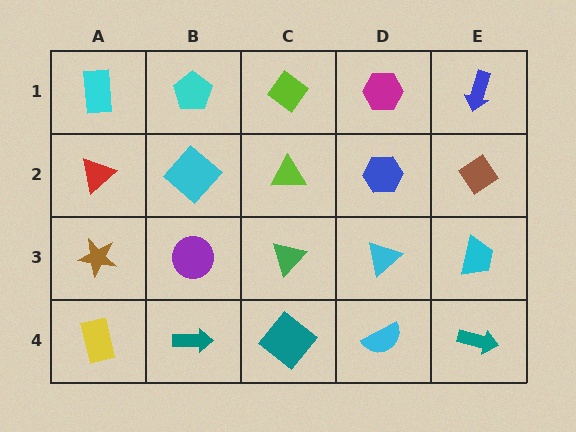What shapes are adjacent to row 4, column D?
A cyan triangle (row 3, column D), a teal diamond (row 4, column C), a teal arrow (row 4, column E).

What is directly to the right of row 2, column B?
A lime triangle.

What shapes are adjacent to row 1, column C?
A lime triangle (row 2, column C), a cyan pentagon (row 1, column B), a magenta hexagon (row 1, column D).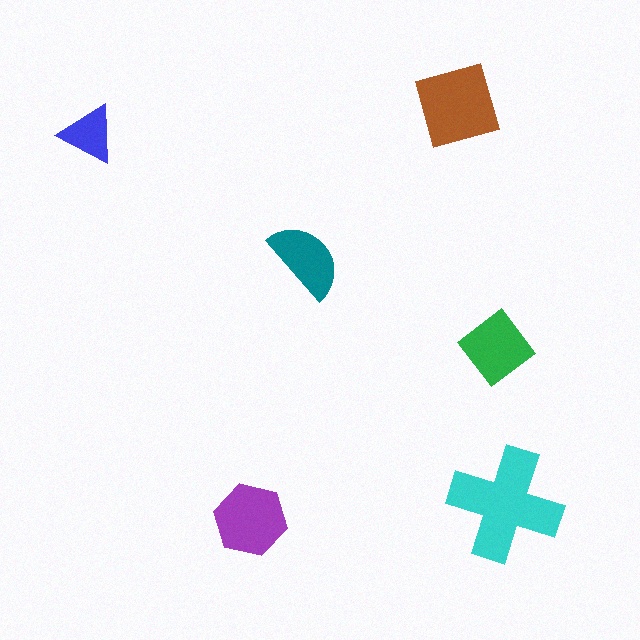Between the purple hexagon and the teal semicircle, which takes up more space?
The purple hexagon.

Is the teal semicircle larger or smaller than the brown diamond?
Smaller.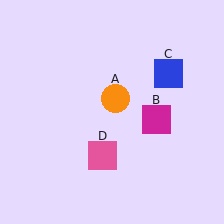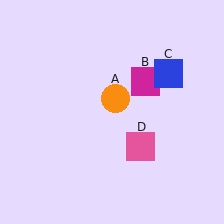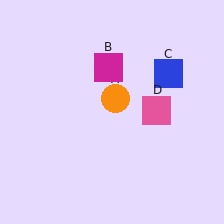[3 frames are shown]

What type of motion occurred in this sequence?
The magenta square (object B), pink square (object D) rotated counterclockwise around the center of the scene.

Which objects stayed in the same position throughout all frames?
Orange circle (object A) and blue square (object C) remained stationary.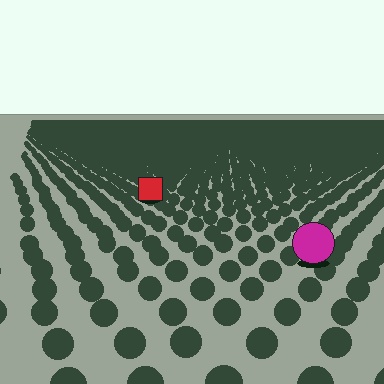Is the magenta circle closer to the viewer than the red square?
Yes. The magenta circle is closer — you can tell from the texture gradient: the ground texture is coarser near it.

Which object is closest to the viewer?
The magenta circle is closest. The texture marks near it are larger and more spread out.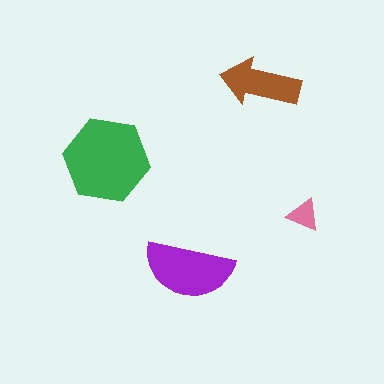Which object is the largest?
The green hexagon.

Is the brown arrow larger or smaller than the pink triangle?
Larger.